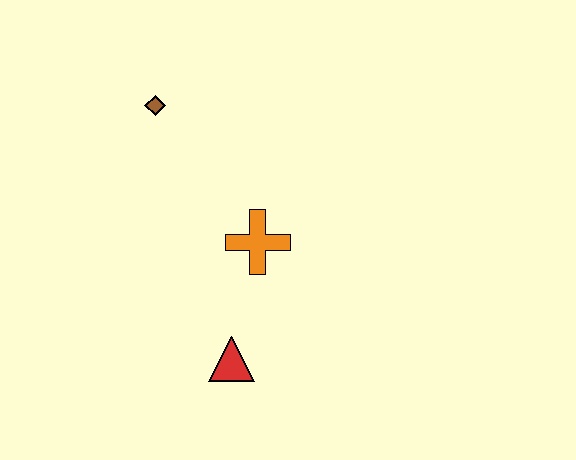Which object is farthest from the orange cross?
The brown diamond is farthest from the orange cross.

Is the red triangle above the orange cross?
No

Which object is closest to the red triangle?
The orange cross is closest to the red triangle.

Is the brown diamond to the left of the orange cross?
Yes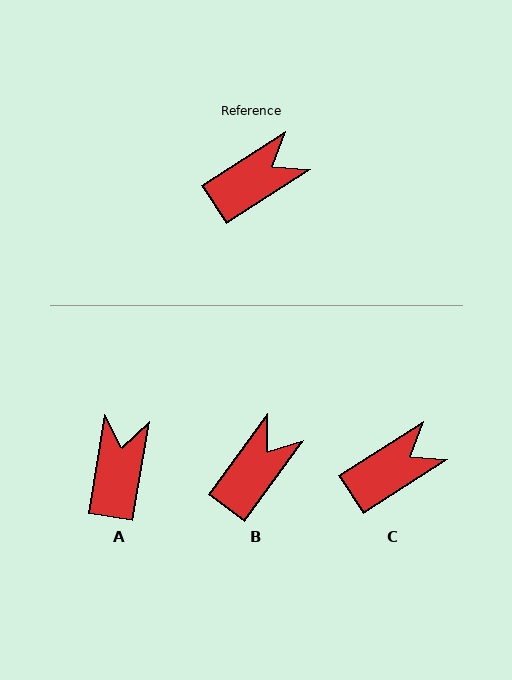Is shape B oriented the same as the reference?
No, it is off by about 21 degrees.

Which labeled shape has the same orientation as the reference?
C.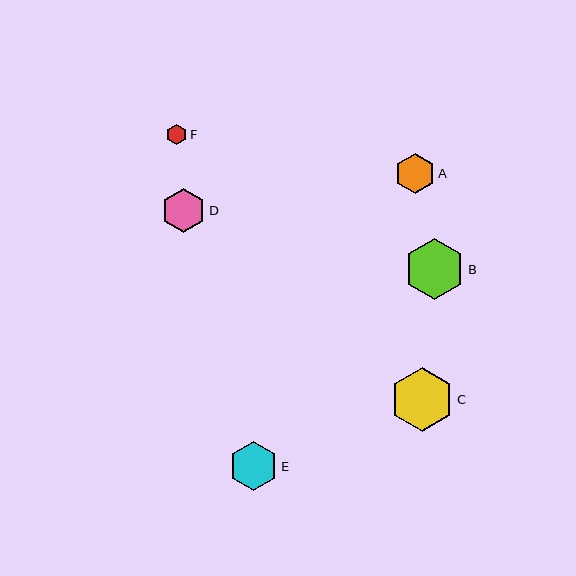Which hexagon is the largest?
Hexagon C is the largest with a size of approximately 64 pixels.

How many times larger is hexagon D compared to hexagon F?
Hexagon D is approximately 2.1 times the size of hexagon F.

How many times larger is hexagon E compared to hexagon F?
Hexagon E is approximately 2.4 times the size of hexagon F.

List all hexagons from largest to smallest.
From largest to smallest: C, B, E, D, A, F.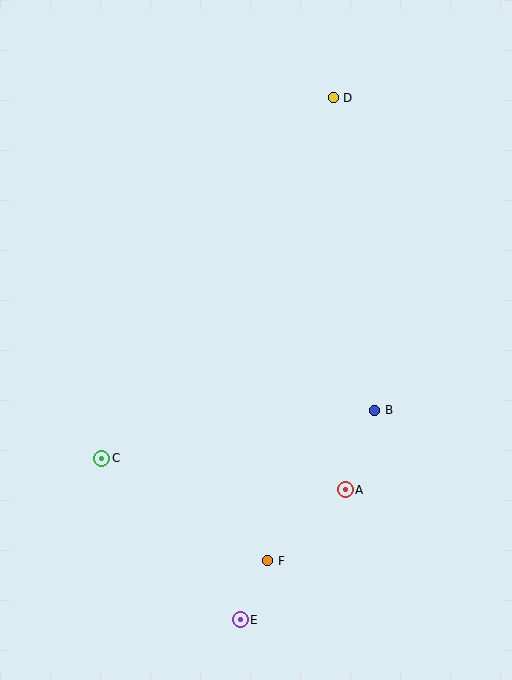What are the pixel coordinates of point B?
Point B is at (375, 410).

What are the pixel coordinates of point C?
Point C is at (102, 458).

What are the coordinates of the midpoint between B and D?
The midpoint between B and D is at (354, 254).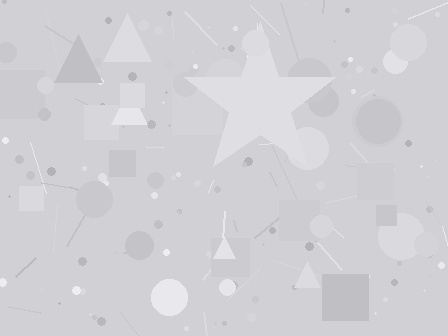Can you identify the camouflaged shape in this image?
The camouflaged shape is a star.